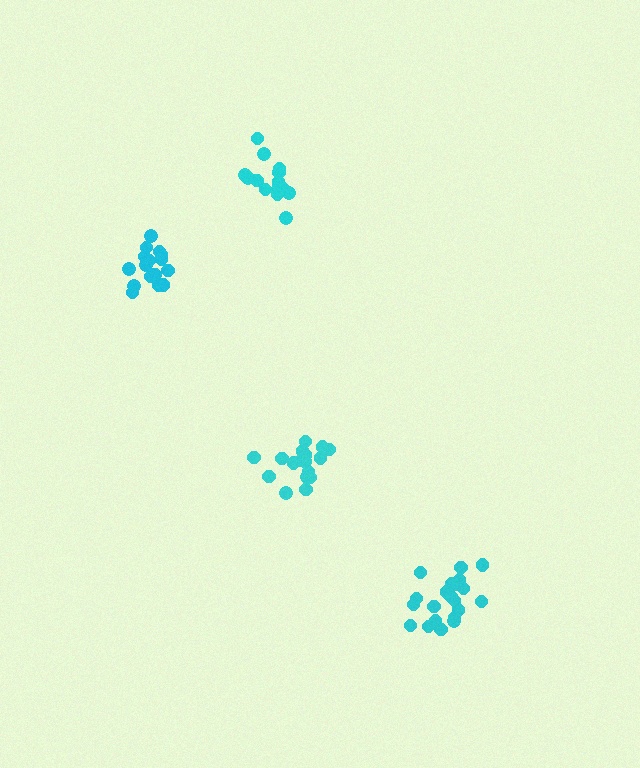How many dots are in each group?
Group 1: 18 dots, Group 2: 15 dots, Group 3: 21 dots, Group 4: 17 dots (71 total).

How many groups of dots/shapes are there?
There are 4 groups.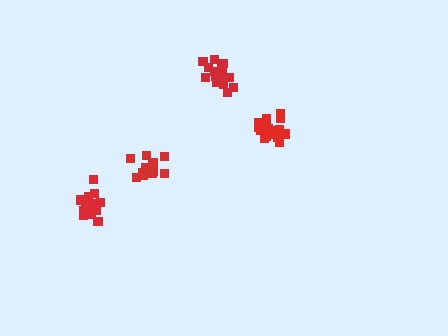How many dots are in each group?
Group 1: 17 dots, Group 2: 16 dots, Group 3: 21 dots, Group 4: 19 dots (73 total).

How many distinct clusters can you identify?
There are 4 distinct clusters.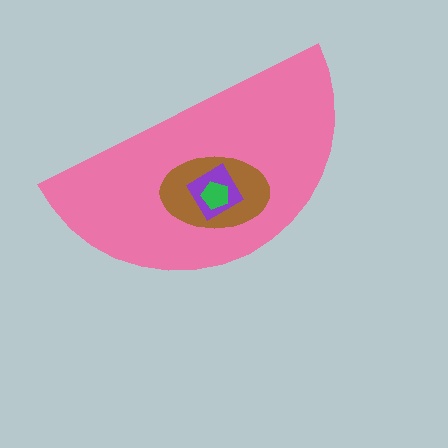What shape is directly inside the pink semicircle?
The brown ellipse.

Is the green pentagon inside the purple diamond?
Yes.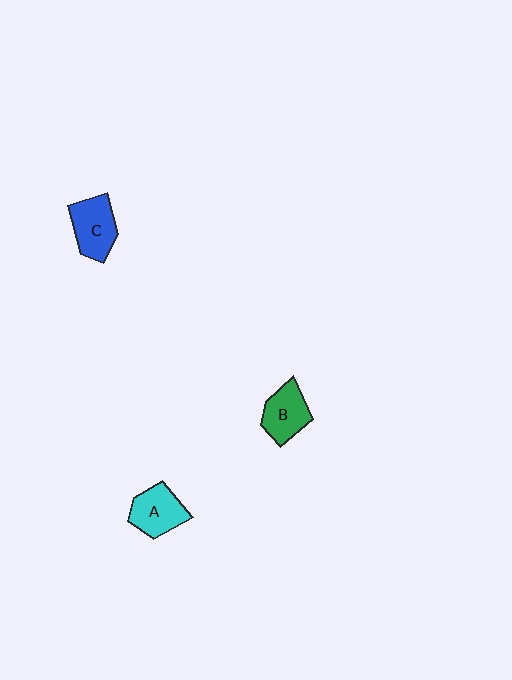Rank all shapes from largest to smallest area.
From largest to smallest: C (blue), A (cyan), B (green).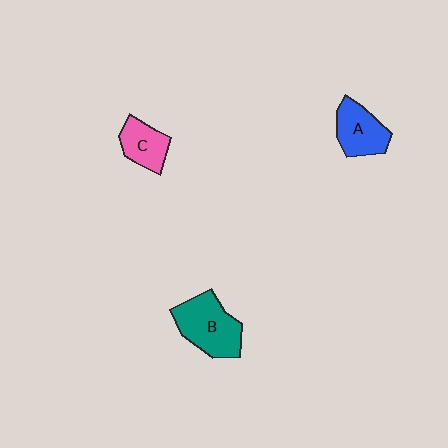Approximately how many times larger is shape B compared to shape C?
Approximately 1.7 times.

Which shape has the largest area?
Shape B (teal).